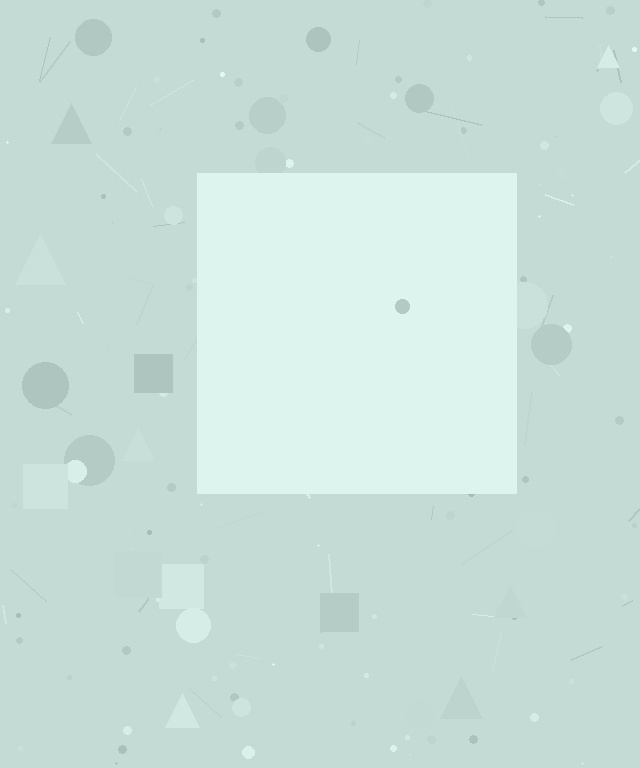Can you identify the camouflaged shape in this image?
The camouflaged shape is a square.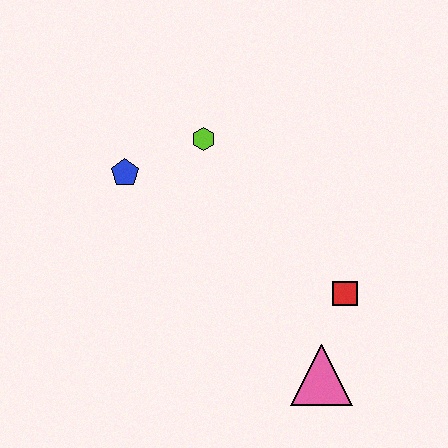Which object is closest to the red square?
The pink triangle is closest to the red square.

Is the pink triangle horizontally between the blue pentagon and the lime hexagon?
No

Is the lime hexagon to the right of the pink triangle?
No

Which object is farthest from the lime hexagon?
The pink triangle is farthest from the lime hexagon.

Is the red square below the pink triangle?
No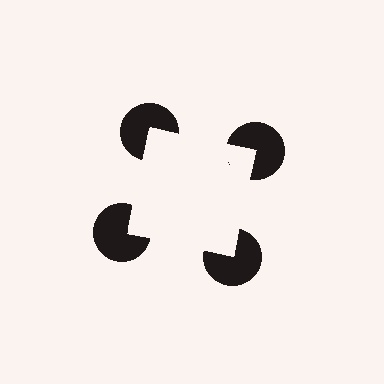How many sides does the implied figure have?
4 sides.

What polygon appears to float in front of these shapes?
An illusory square — its edges are inferred from the aligned wedge cuts in the pac-man discs, not physically drawn.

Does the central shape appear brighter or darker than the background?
It typically appears slightly brighter than the background, even though no actual brightness change is drawn.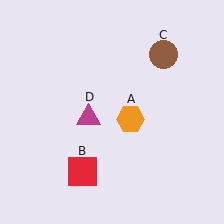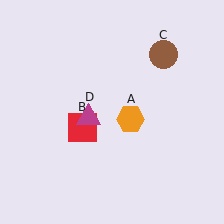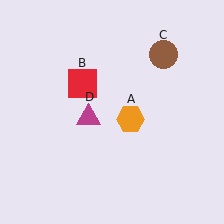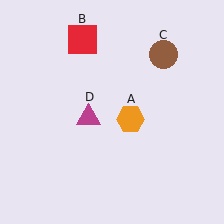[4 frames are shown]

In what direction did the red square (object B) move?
The red square (object B) moved up.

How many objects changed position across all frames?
1 object changed position: red square (object B).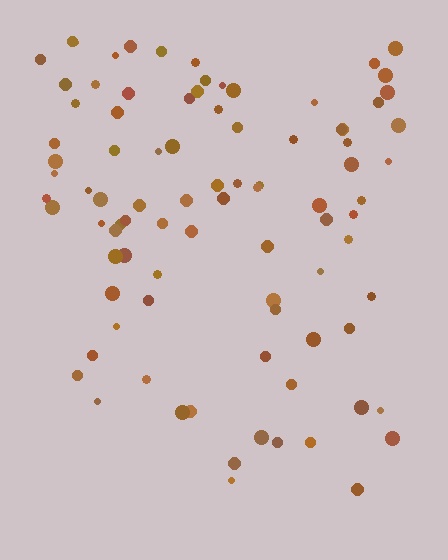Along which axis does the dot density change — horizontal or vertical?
Vertical.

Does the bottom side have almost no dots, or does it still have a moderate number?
Still a moderate number, just noticeably fewer than the top.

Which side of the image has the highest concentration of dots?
The top.